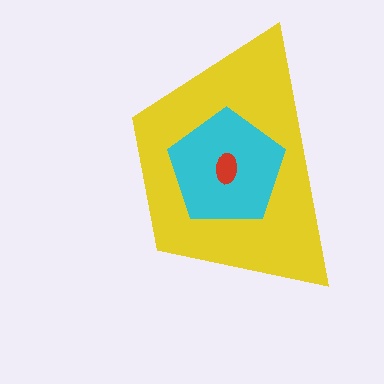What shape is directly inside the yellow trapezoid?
The cyan pentagon.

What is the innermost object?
The red ellipse.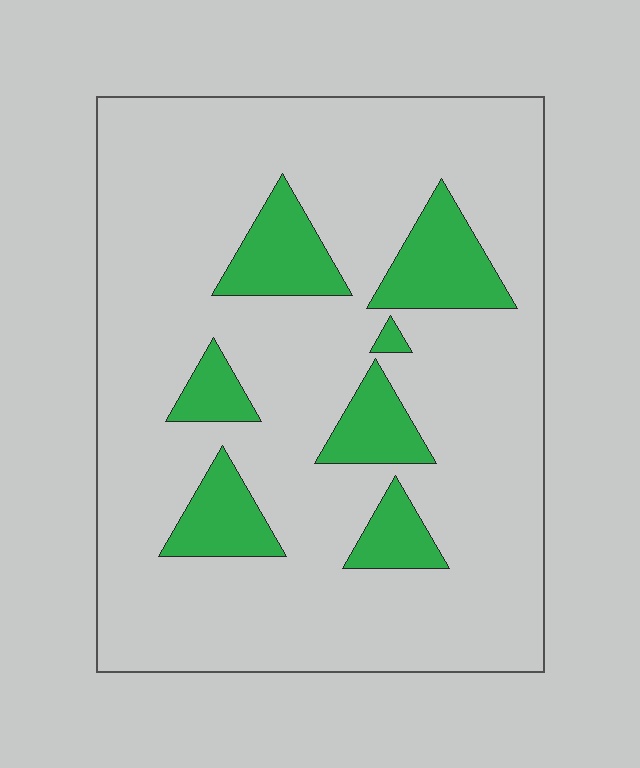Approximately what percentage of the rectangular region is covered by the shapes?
Approximately 15%.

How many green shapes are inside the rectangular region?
7.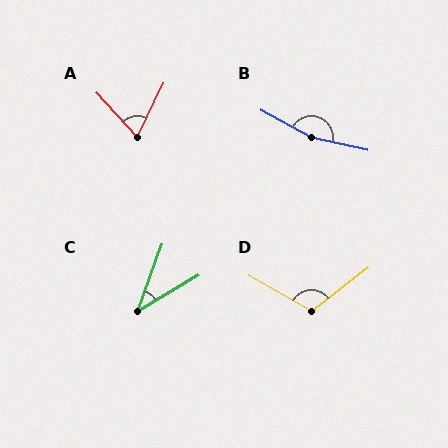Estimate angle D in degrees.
Approximately 112 degrees.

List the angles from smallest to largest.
C (39°), A (68°), D (112°), B (165°).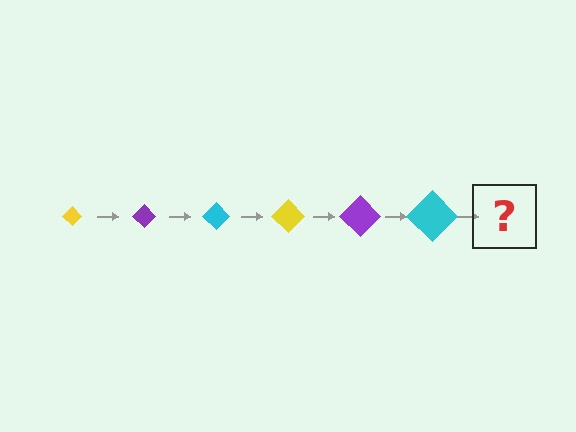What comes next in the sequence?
The next element should be a yellow diamond, larger than the previous one.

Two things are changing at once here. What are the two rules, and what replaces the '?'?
The two rules are that the diamond grows larger each step and the color cycles through yellow, purple, and cyan. The '?' should be a yellow diamond, larger than the previous one.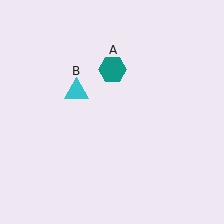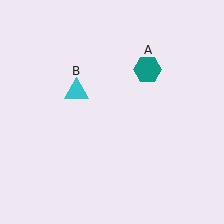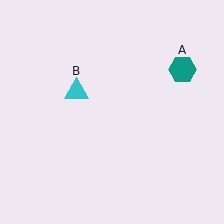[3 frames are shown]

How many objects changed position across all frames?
1 object changed position: teal hexagon (object A).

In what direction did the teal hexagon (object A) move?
The teal hexagon (object A) moved right.